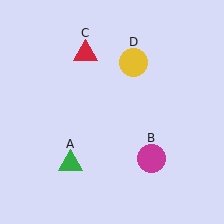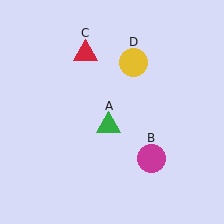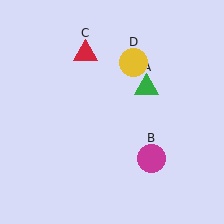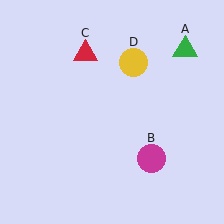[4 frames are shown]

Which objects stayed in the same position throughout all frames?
Magenta circle (object B) and red triangle (object C) and yellow circle (object D) remained stationary.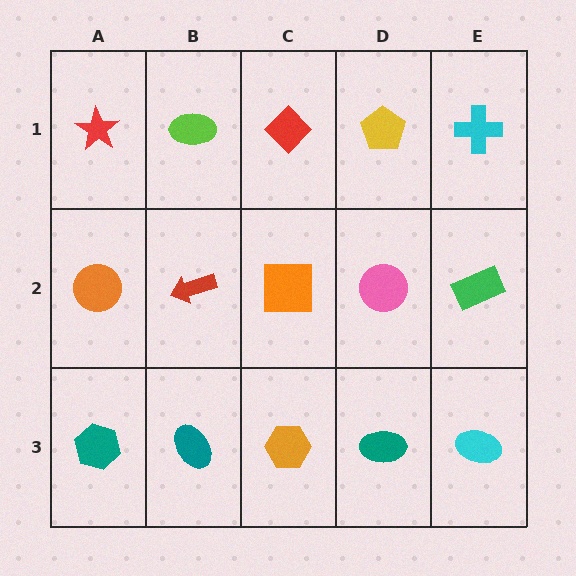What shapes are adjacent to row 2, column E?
A cyan cross (row 1, column E), a cyan ellipse (row 3, column E), a pink circle (row 2, column D).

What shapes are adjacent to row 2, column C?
A red diamond (row 1, column C), an orange hexagon (row 3, column C), a red arrow (row 2, column B), a pink circle (row 2, column D).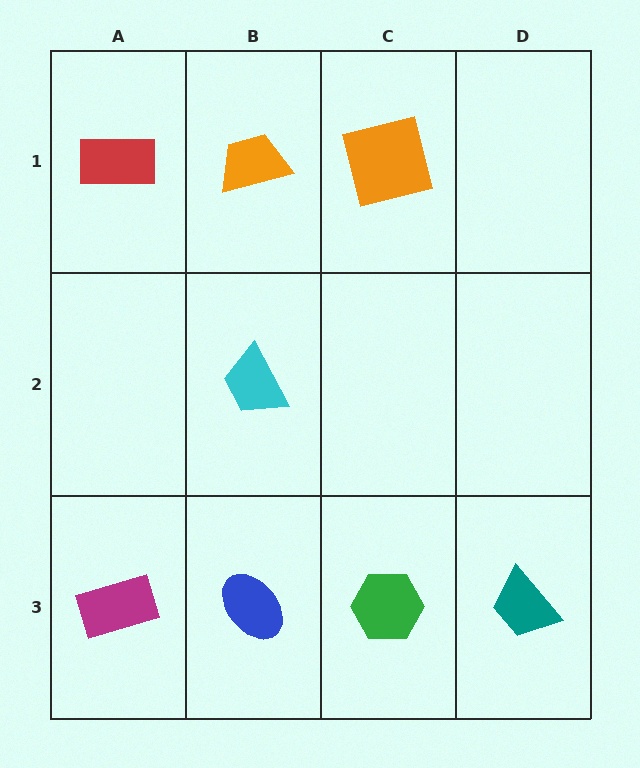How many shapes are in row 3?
4 shapes.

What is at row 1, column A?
A red rectangle.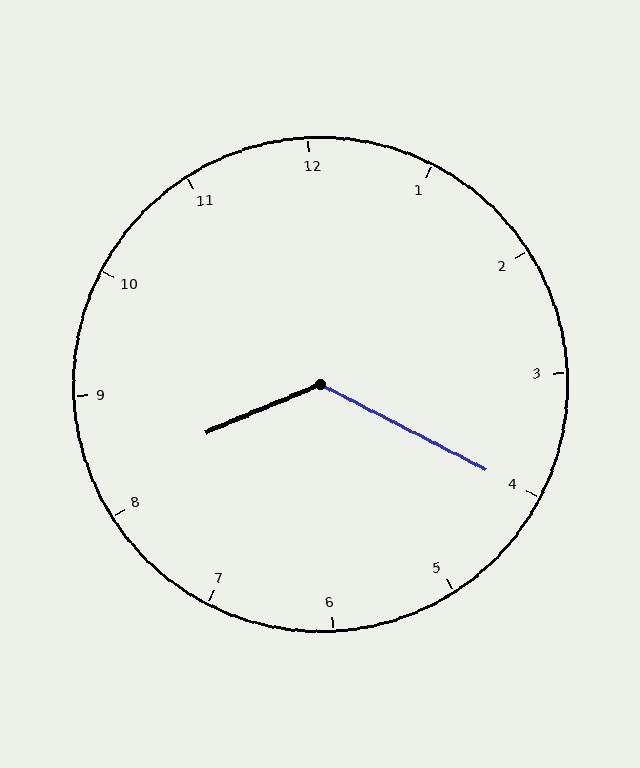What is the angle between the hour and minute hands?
Approximately 130 degrees.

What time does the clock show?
8:20.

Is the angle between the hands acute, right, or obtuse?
It is obtuse.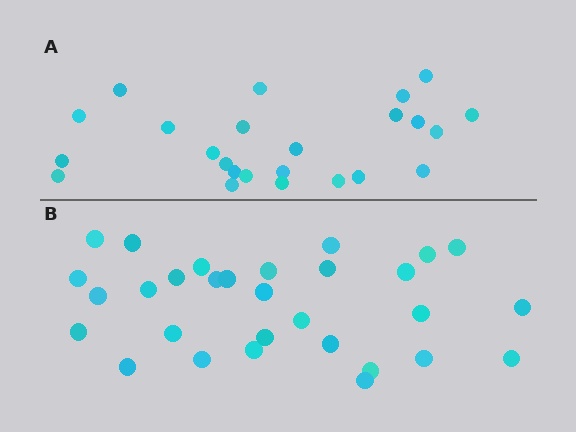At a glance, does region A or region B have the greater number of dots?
Region B (the bottom region) has more dots.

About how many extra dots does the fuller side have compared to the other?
Region B has about 6 more dots than region A.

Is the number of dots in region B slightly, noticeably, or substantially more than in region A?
Region B has noticeably more, but not dramatically so. The ratio is roughly 1.2 to 1.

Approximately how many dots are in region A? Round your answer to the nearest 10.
About 20 dots. (The exact count is 24, which rounds to 20.)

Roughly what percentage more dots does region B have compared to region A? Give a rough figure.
About 25% more.